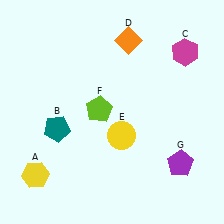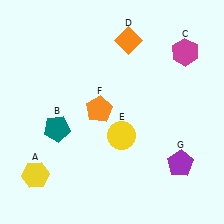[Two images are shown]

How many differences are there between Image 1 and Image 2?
There is 1 difference between the two images.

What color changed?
The pentagon (F) changed from lime in Image 1 to orange in Image 2.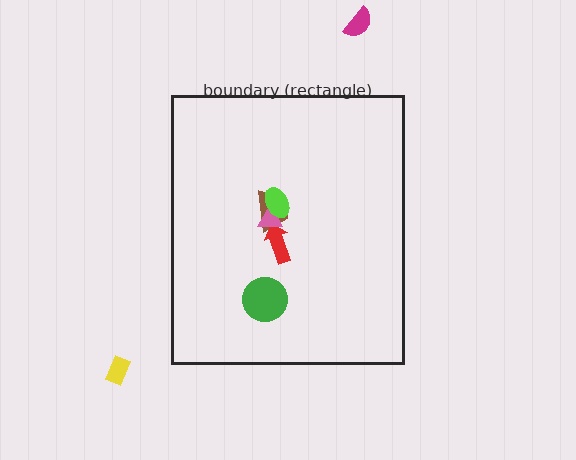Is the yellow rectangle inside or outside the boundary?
Outside.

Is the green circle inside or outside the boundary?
Inside.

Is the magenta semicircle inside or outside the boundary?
Outside.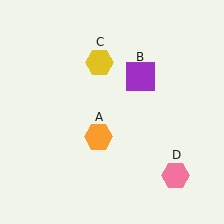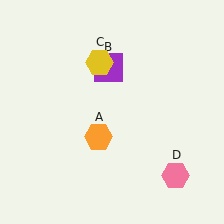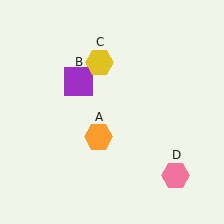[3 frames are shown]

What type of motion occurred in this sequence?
The purple square (object B) rotated counterclockwise around the center of the scene.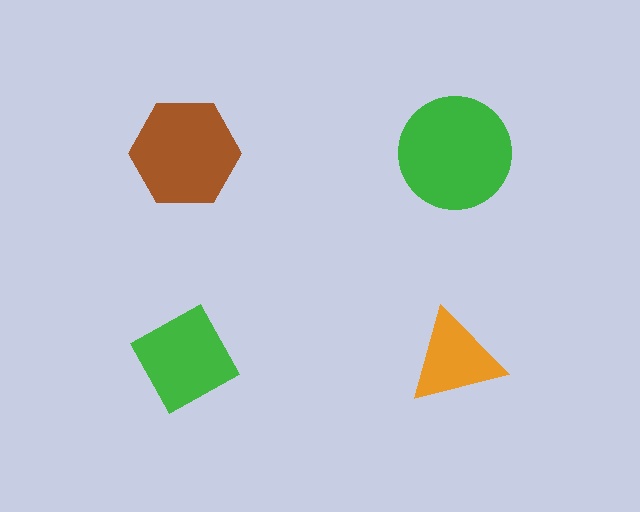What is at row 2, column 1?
A green diamond.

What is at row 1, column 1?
A brown hexagon.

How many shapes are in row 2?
2 shapes.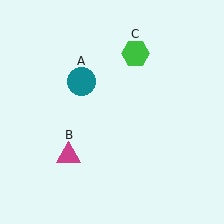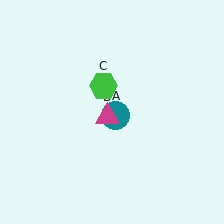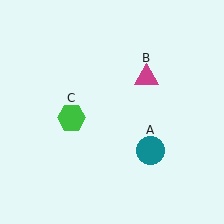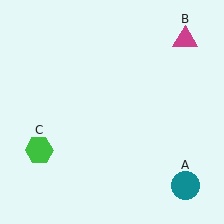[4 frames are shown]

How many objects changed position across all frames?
3 objects changed position: teal circle (object A), magenta triangle (object B), green hexagon (object C).